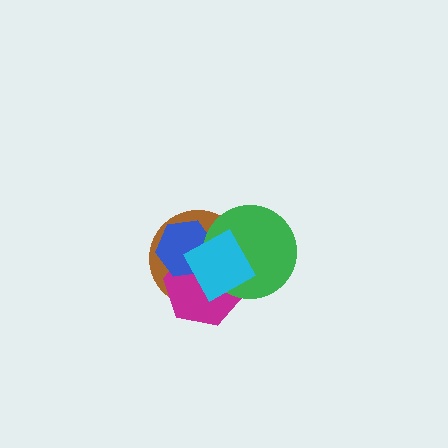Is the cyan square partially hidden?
No, no other shape covers it.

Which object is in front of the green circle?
The cyan square is in front of the green circle.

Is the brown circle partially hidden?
Yes, it is partially covered by another shape.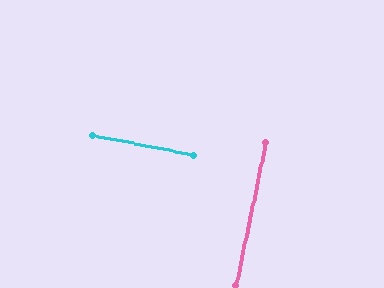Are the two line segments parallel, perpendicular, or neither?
Perpendicular — they meet at approximately 89°.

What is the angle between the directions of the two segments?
Approximately 89 degrees.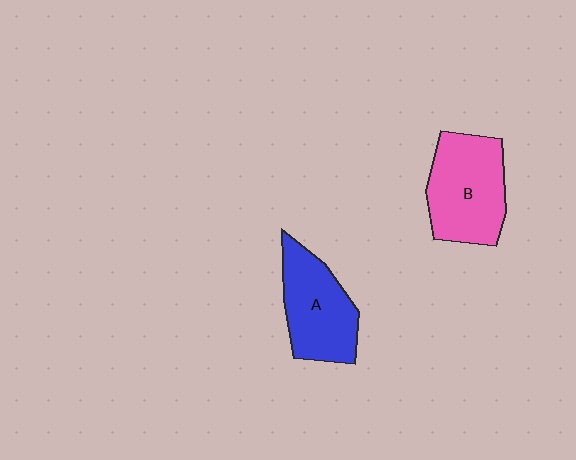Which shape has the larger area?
Shape B (pink).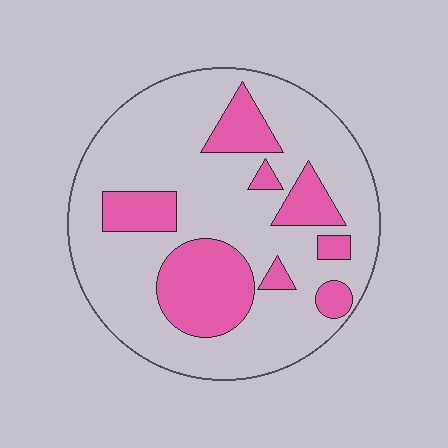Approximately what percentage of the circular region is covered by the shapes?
Approximately 25%.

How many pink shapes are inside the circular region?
8.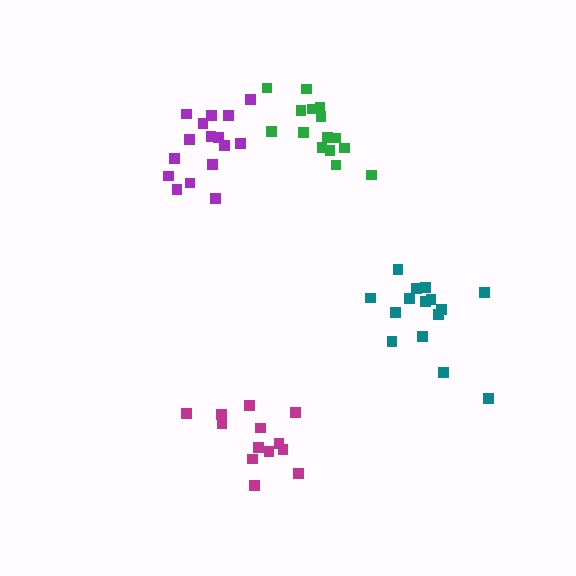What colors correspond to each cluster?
The clusters are colored: magenta, purple, green, teal.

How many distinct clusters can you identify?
There are 4 distinct clusters.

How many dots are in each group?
Group 1: 13 dots, Group 2: 16 dots, Group 3: 15 dots, Group 4: 15 dots (59 total).